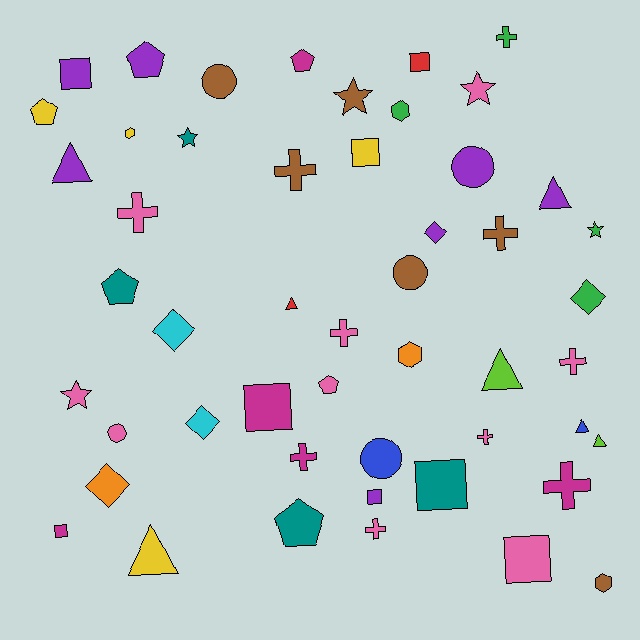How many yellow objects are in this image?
There are 4 yellow objects.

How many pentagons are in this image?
There are 6 pentagons.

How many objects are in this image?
There are 50 objects.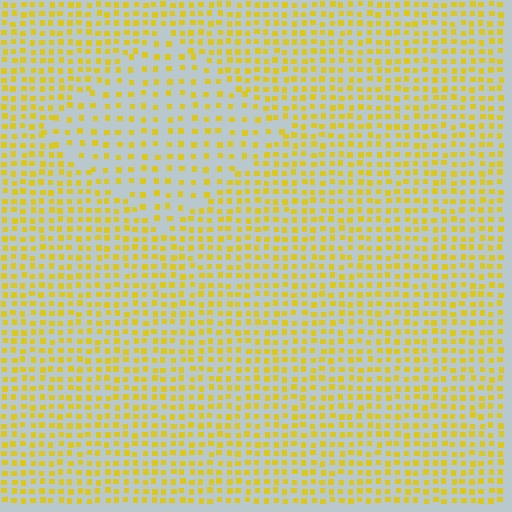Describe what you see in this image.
The image contains small yellow elements arranged at two different densities. A diamond-shaped region is visible where the elements are less densely packed than the surrounding area.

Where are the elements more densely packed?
The elements are more densely packed outside the diamond boundary.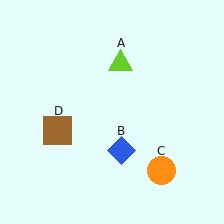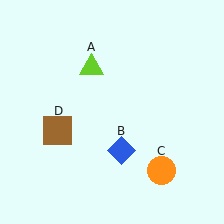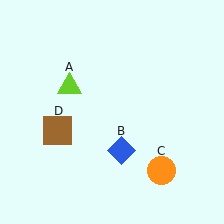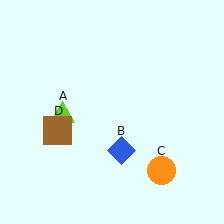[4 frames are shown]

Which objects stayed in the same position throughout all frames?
Blue diamond (object B) and orange circle (object C) and brown square (object D) remained stationary.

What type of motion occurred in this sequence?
The lime triangle (object A) rotated counterclockwise around the center of the scene.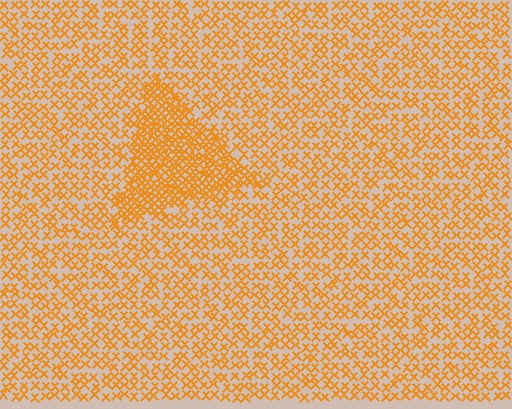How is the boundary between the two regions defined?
The boundary is defined by a change in element density (approximately 2.1x ratio). All elements are the same color, size, and shape.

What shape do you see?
I see a triangle.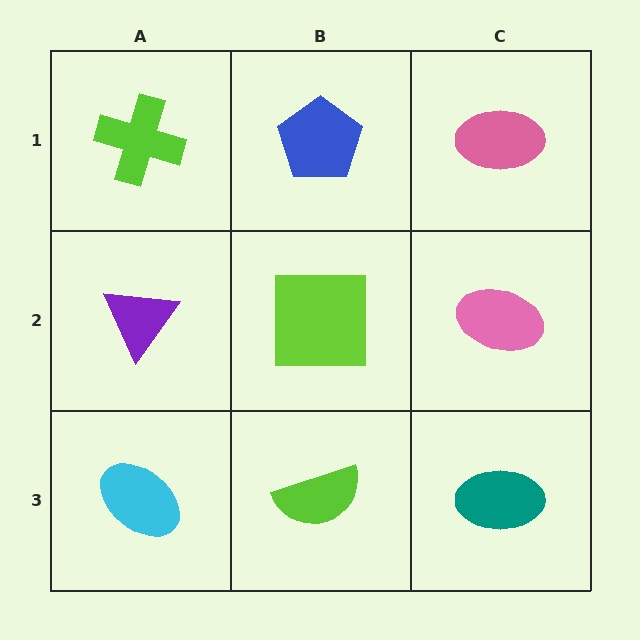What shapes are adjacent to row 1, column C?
A pink ellipse (row 2, column C), a blue pentagon (row 1, column B).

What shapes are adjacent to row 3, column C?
A pink ellipse (row 2, column C), a lime semicircle (row 3, column B).